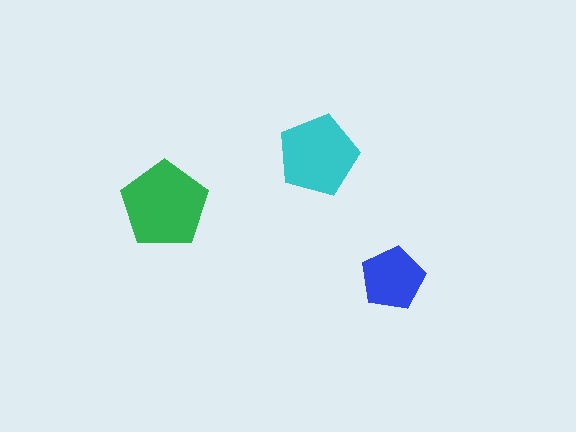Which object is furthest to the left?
The green pentagon is leftmost.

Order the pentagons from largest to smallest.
the green one, the cyan one, the blue one.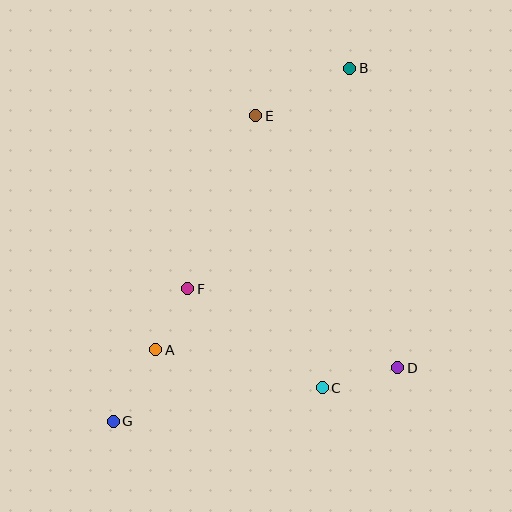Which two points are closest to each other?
Points A and F are closest to each other.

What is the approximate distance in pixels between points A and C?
The distance between A and C is approximately 171 pixels.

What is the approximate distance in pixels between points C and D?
The distance between C and D is approximately 78 pixels.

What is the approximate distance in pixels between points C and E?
The distance between C and E is approximately 280 pixels.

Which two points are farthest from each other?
Points B and G are farthest from each other.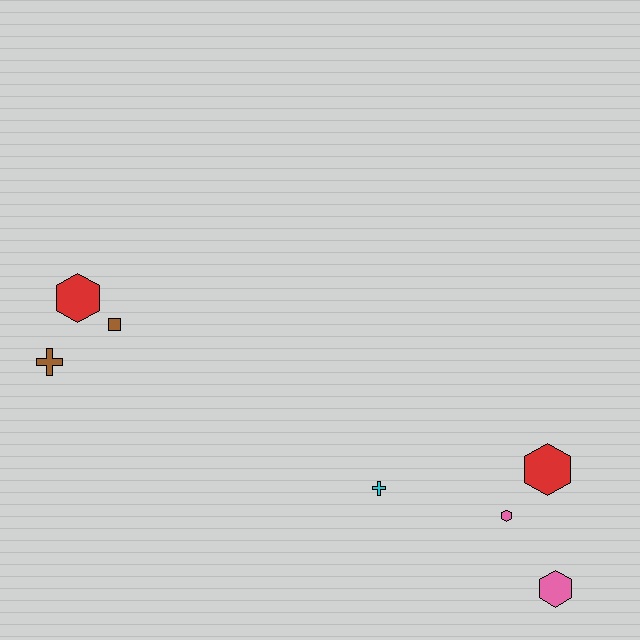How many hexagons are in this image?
There are 4 hexagons.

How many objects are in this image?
There are 7 objects.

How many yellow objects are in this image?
There are no yellow objects.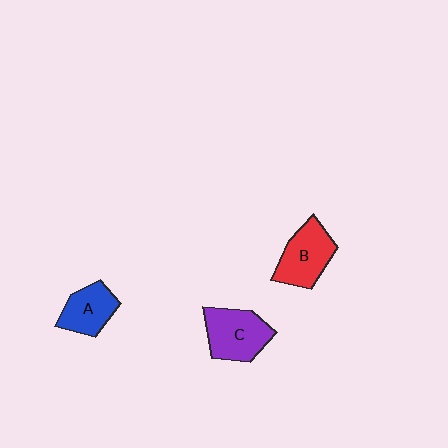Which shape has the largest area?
Shape C (purple).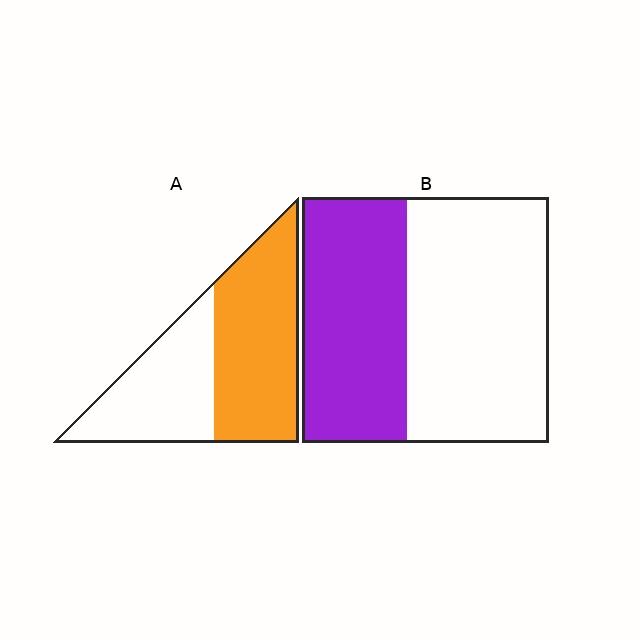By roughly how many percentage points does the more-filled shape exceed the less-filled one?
By roughly 15 percentage points (A over B).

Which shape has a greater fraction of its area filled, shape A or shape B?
Shape A.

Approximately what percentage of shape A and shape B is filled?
A is approximately 55% and B is approximately 45%.